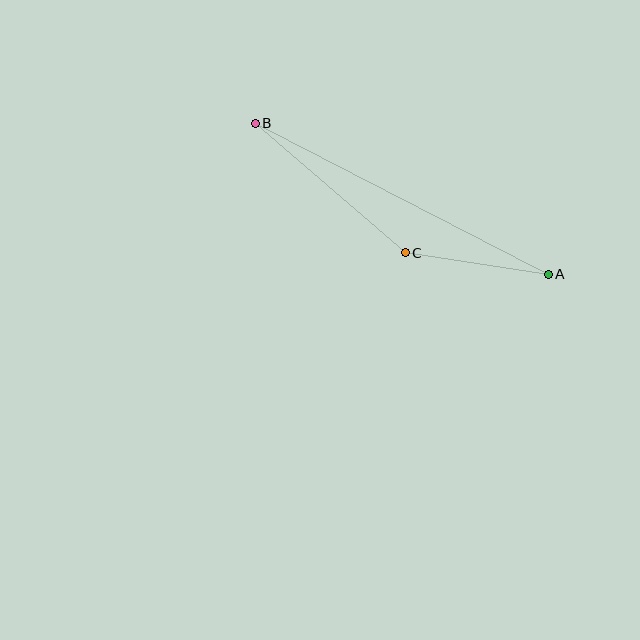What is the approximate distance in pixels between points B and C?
The distance between B and C is approximately 198 pixels.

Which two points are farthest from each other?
Points A and B are farthest from each other.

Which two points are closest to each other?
Points A and C are closest to each other.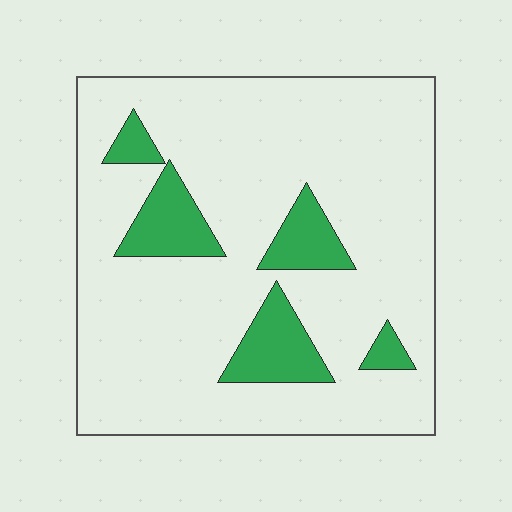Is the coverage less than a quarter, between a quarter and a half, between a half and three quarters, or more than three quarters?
Less than a quarter.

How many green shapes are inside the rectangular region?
5.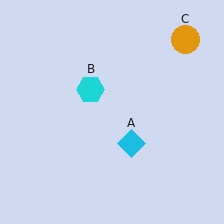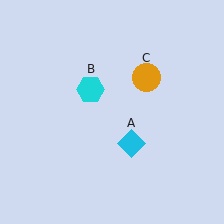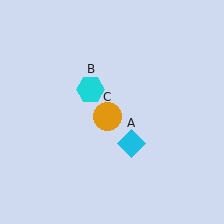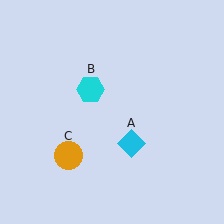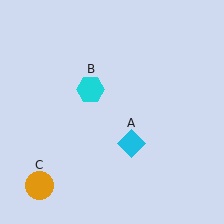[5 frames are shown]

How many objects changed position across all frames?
1 object changed position: orange circle (object C).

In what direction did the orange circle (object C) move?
The orange circle (object C) moved down and to the left.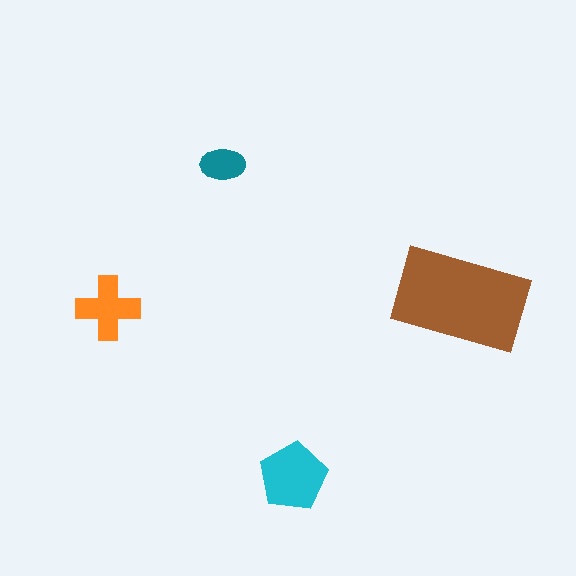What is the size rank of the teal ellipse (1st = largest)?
4th.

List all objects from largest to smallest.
The brown rectangle, the cyan pentagon, the orange cross, the teal ellipse.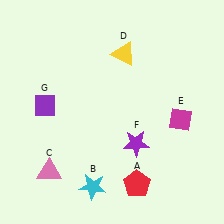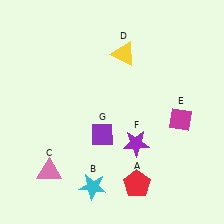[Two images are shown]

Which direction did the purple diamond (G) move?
The purple diamond (G) moved right.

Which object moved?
The purple diamond (G) moved right.